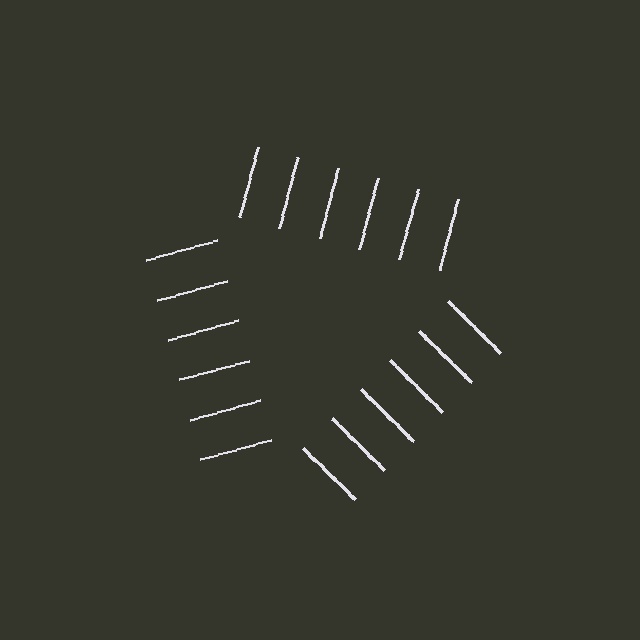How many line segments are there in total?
18 — 6 along each of the 3 edges.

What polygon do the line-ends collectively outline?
An illusory triangle — the line segments terminate on its edges but no continuous stroke is drawn.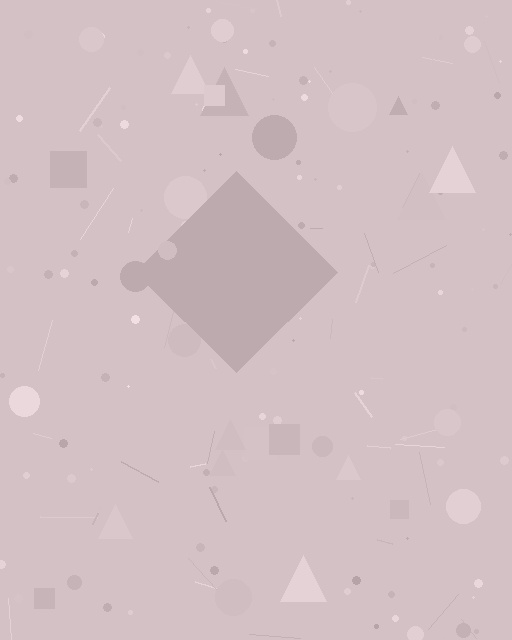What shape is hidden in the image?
A diamond is hidden in the image.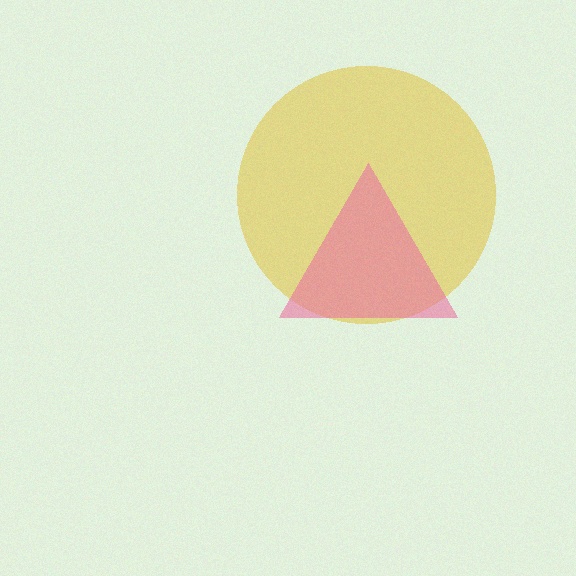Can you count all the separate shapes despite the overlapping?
Yes, there are 2 separate shapes.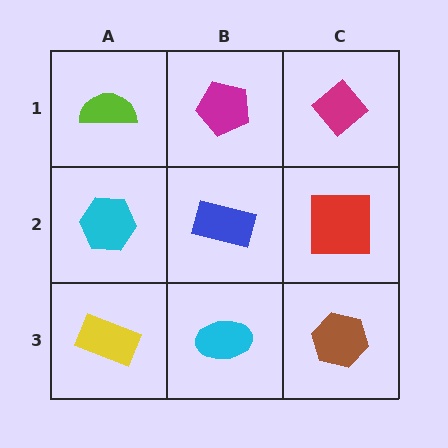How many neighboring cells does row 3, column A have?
2.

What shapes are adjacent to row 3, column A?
A cyan hexagon (row 2, column A), a cyan ellipse (row 3, column B).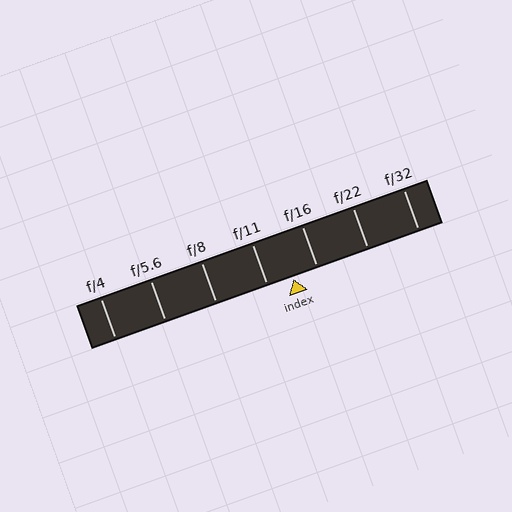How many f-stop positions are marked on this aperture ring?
There are 7 f-stop positions marked.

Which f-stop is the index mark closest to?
The index mark is closest to f/16.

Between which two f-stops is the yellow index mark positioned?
The index mark is between f/11 and f/16.